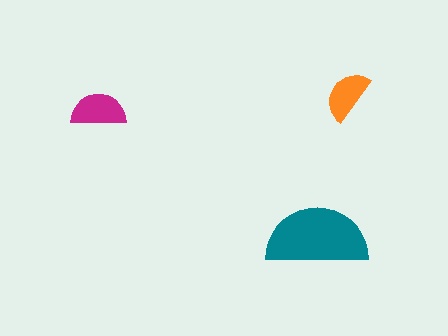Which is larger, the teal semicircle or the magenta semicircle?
The teal one.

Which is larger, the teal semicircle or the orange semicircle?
The teal one.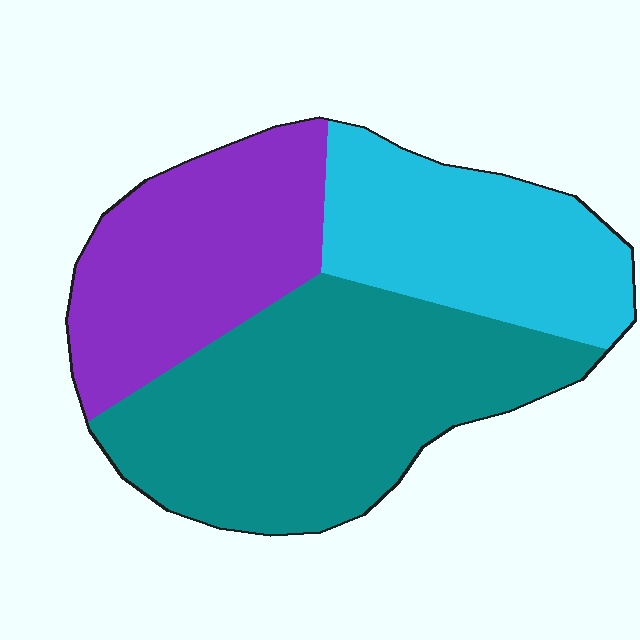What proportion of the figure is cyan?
Cyan takes up about one quarter (1/4) of the figure.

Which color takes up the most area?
Teal, at roughly 45%.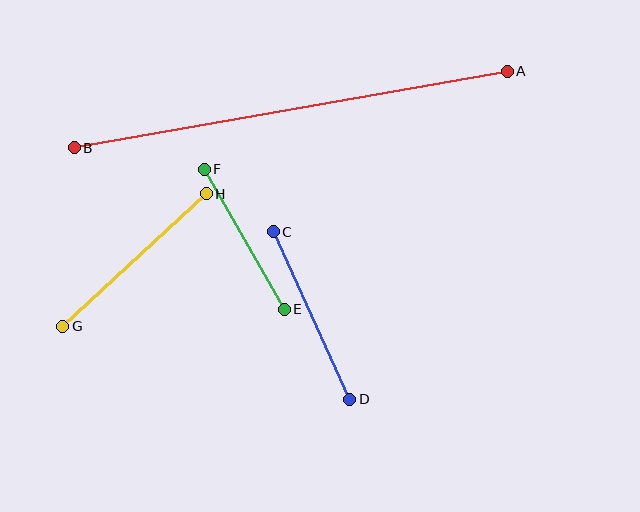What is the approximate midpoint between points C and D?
The midpoint is at approximately (312, 316) pixels.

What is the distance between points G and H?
The distance is approximately 195 pixels.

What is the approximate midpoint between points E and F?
The midpoint is at approximately (244, 239) pixels.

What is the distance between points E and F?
The distance is approximately 161 pixels.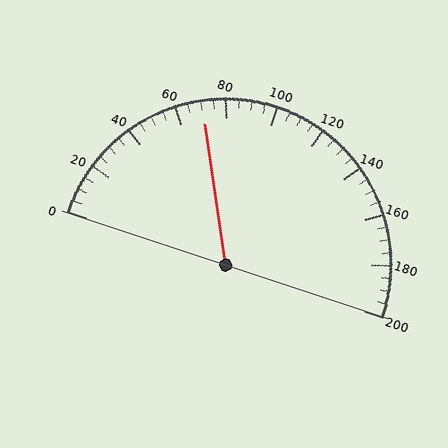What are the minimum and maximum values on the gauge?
The gauge ranges from 0 to 200.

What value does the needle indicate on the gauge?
The needle indicates approximately 70.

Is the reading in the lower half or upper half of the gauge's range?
The reading is in the lower half of the range (0 to 200).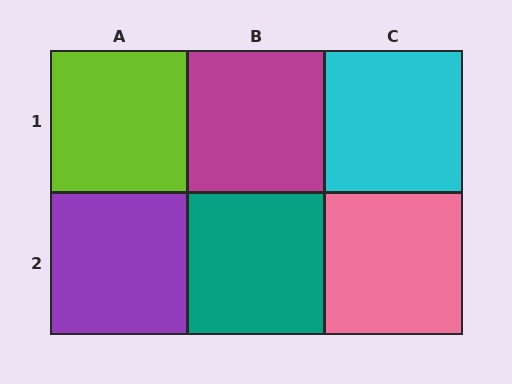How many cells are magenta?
1 cell is magenta.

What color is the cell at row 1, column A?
Lime.